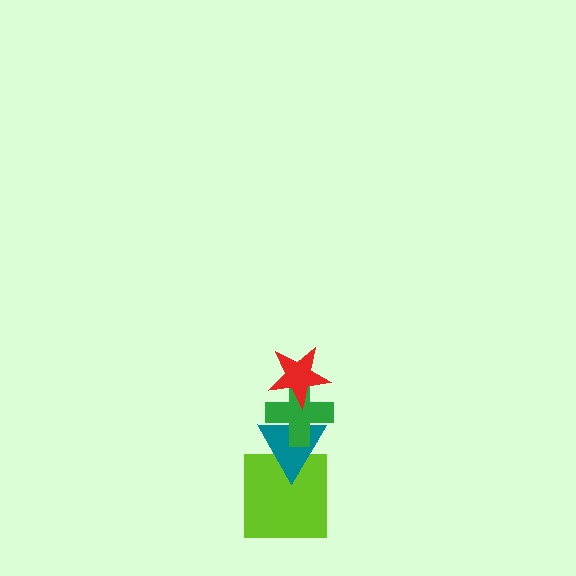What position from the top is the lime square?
The lime square is 4th from the top.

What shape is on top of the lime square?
The teal triangle is on top of the lime square.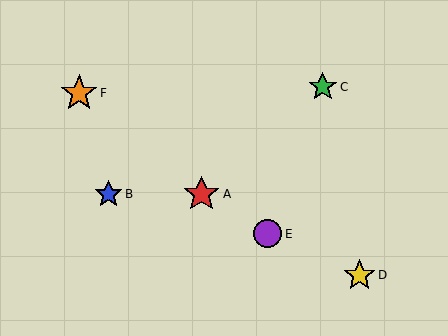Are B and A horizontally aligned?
Yes, both are at y≈194.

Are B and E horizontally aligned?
No, B is at y≈194 and E is at y≈234.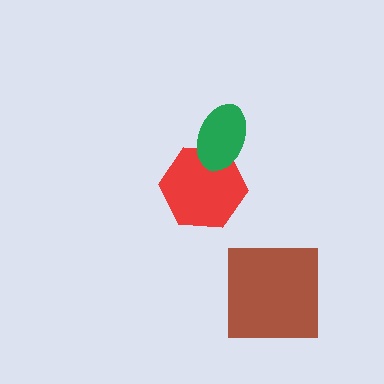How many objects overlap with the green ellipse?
1 object overlaps with the green ellipse.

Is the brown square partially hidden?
No, no other shape covers it.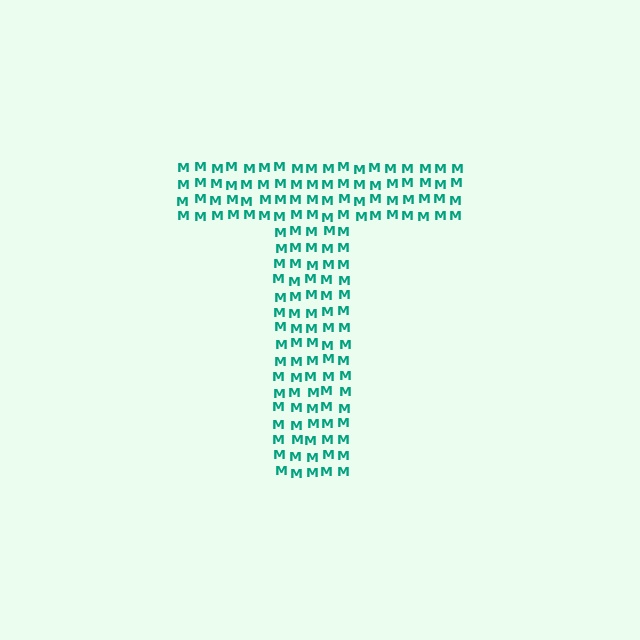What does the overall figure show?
The overall figure shows the letter T.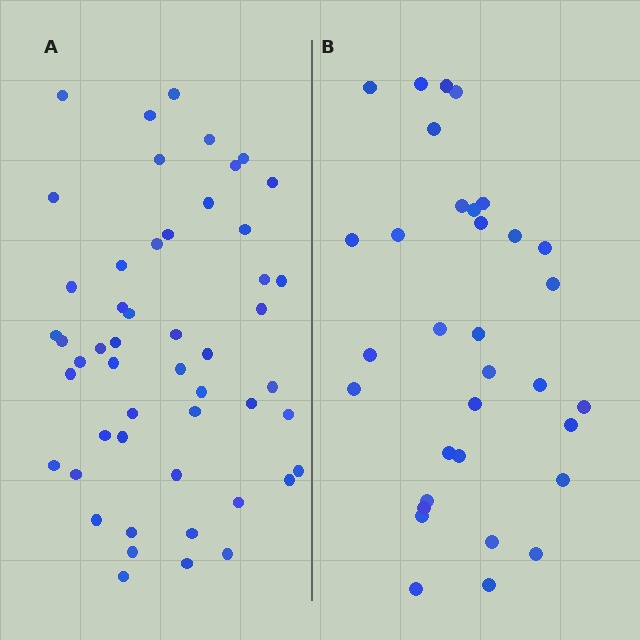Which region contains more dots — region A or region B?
Region A (the left region) has more dots.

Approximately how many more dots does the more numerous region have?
Region A has approximately 20 more dots than region B.